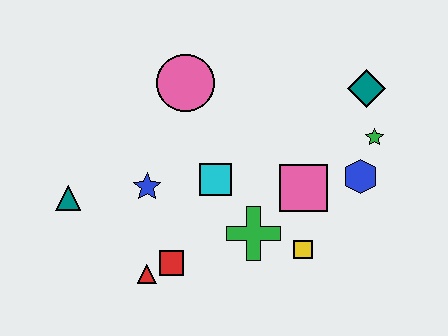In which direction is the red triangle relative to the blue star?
The red triangle is below the blue star.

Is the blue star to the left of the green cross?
Yes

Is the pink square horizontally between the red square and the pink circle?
No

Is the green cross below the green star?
Yes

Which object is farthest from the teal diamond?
The teal triangle is farthest from the teal diamond.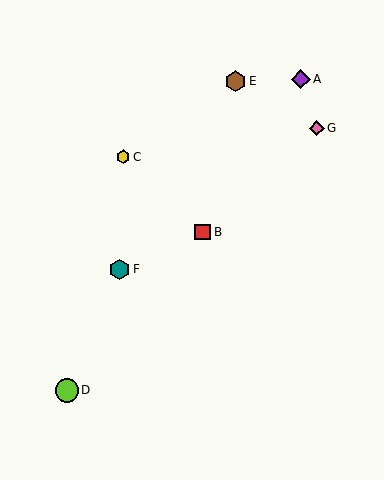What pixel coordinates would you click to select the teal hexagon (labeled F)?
Click at (120, 269) to select the teal hexagon F.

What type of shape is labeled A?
Shape A is a purple diamond.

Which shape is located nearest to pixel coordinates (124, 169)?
The yellow hexagon (labeled C) at (123, 157) is nearest to that location.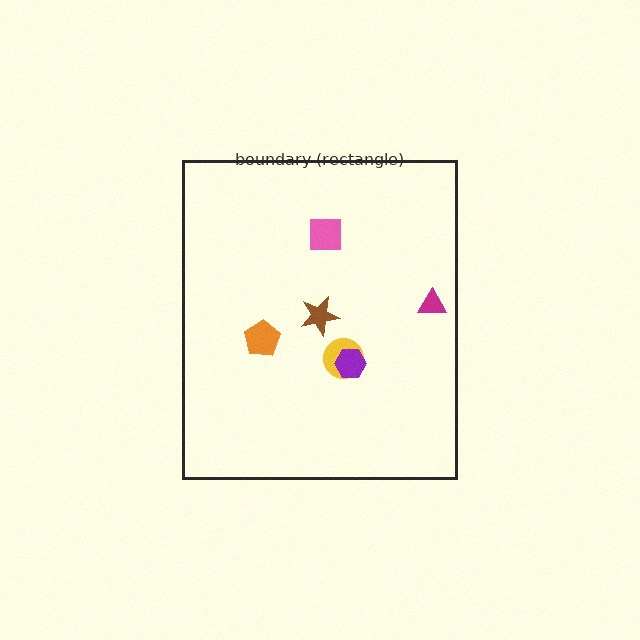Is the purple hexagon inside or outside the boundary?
Inside.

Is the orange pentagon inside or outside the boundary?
Inside.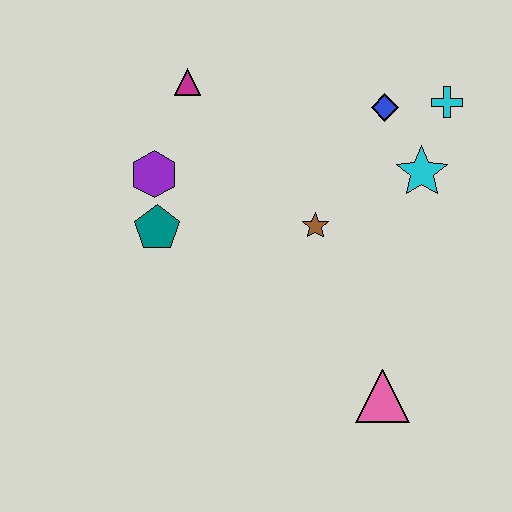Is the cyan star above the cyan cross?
No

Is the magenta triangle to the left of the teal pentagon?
No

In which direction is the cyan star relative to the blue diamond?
The cyan star is below the blue diamond.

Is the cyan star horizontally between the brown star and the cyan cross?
Yes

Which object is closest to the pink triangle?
The brown star is closest to the pink triangle.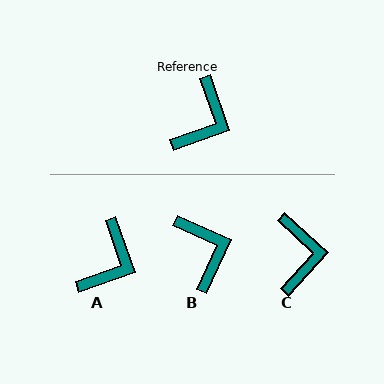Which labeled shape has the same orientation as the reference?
A.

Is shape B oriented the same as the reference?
No, it is off by about 47 degrees.